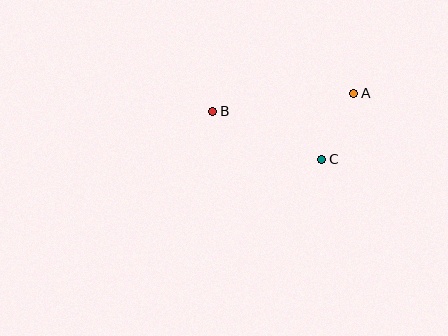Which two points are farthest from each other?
Points A and B are farthest from each other.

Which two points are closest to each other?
Points A and C are closest to each other.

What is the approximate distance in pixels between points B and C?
The distance between B and C is approximately 119 pixels.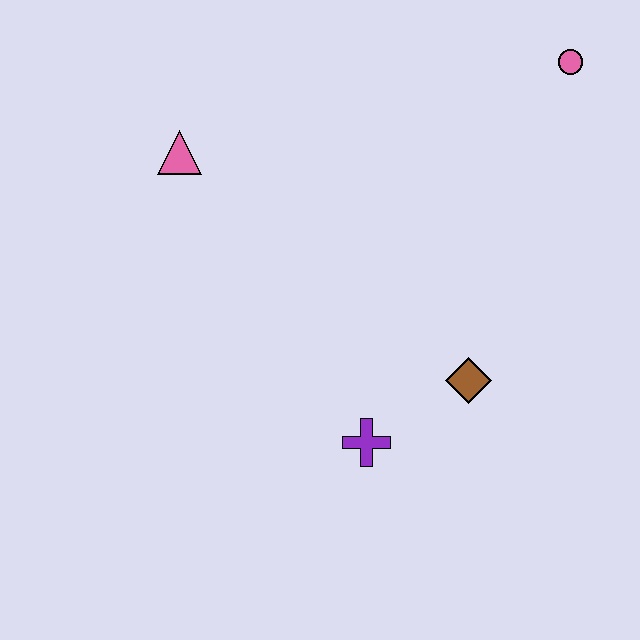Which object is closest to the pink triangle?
The purple cross is closest to the pink triangle.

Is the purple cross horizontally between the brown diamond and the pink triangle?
Yes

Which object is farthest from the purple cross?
The pink circle is farthest from the purple cross.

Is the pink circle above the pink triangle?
Yes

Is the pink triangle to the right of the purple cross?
No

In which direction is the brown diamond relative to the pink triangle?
The brown diamond is to the right of the pink triangle.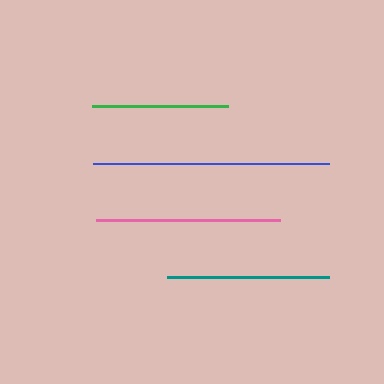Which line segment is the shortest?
The green line is the shortest at approximately 136 pixels.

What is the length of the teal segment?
The teal segment is approximately 163 pixels long.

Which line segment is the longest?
The blue line is the longest at approximately 236 pixels.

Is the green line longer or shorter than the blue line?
The blue line is longer than the green line.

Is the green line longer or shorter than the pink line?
The pink line is longer than the green line.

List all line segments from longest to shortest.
From longest to shortest: blue, pink, teal, green.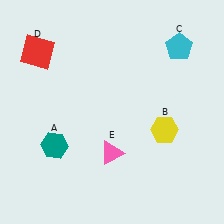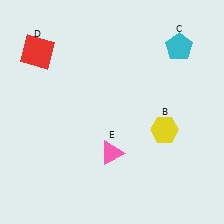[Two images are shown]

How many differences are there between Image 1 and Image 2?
There is 1 difference between the two images.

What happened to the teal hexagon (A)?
The teal hexagon (A) was removed in Image 2. It was in the bottom-left area of Image 1.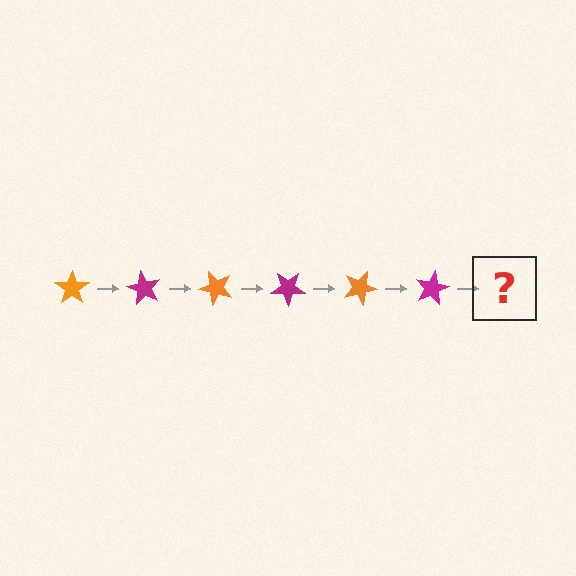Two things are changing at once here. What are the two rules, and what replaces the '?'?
The two rules are that it rotates 60 degrees each step and the color cycles through orange and magenta. The '?' should be an orange star, rotated 360 degrees from the start.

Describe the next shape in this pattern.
It should be an orange star, rotated 360 degrees from the start.